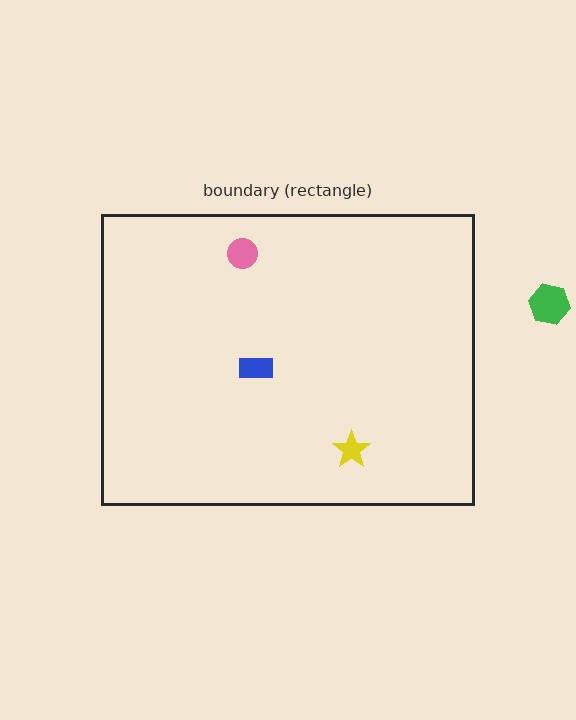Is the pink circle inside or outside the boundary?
Inside.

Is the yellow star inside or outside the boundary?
Inside.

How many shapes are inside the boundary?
3 inside, 1 outside.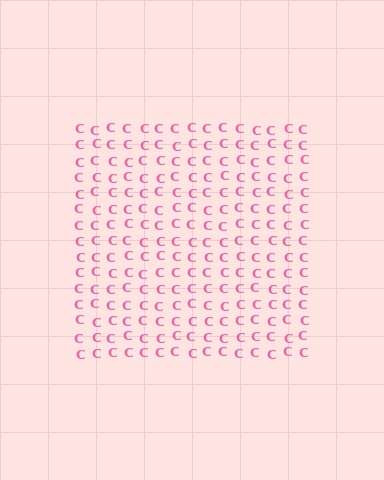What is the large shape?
The large shape is a square.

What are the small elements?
The small elements are letter C's.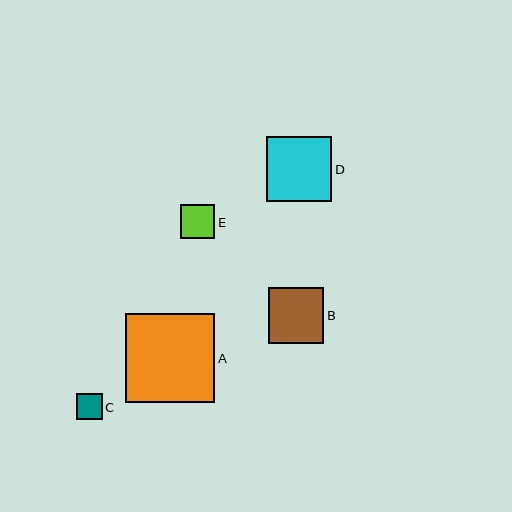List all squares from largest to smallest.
From largest to smallest: A, D, B, E, C.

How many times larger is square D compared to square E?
Square D is approximately 1.9 times the size of square E.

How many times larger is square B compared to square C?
Square B is approximately 2.2 times the size of square C.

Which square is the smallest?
Square C is the smallest with a size of approximately 26 pixels.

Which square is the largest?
Square A is the largest with a size of approximately 89 pixels.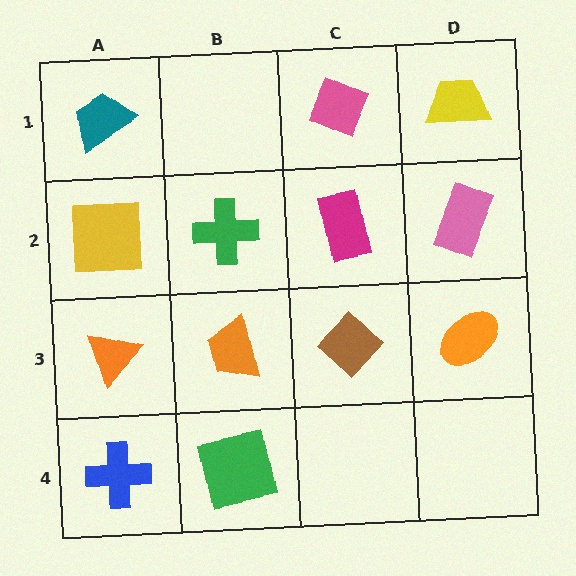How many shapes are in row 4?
2 shapes.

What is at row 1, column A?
A teal trapezoid.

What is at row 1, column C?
A pink diamond.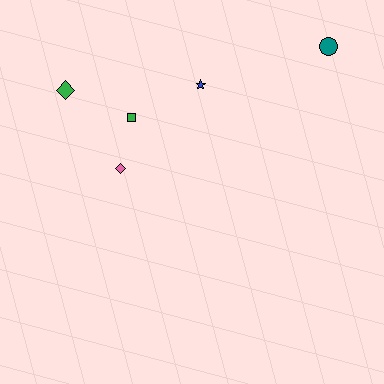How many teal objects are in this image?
There is 1 teal object.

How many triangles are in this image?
There are no triangles.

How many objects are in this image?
There are 5 objects.